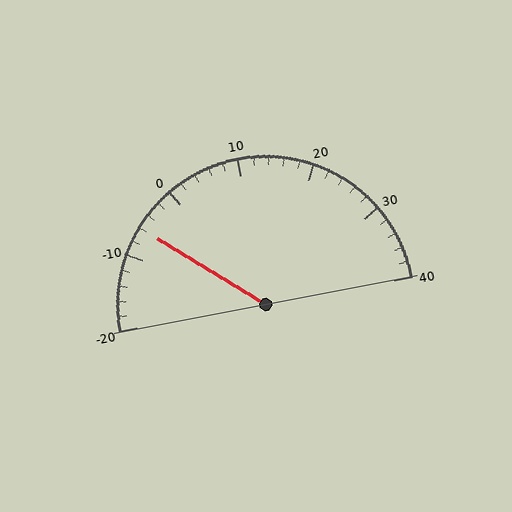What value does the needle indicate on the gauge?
The needle indicates approximately -6.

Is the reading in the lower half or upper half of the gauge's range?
The reading is in the lower half of the range (-20 to 40).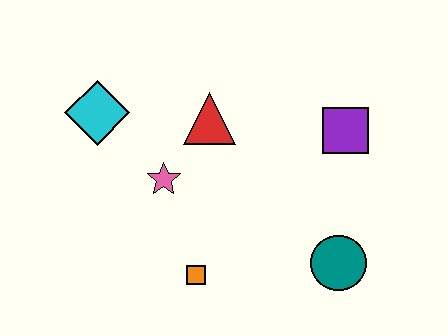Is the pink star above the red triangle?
No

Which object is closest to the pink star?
The red triangle is closest to the pink star.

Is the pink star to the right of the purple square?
No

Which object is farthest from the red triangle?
The teal circle is farthest from the red triangle.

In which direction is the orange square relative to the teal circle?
The orange square is to the left of the teal circle.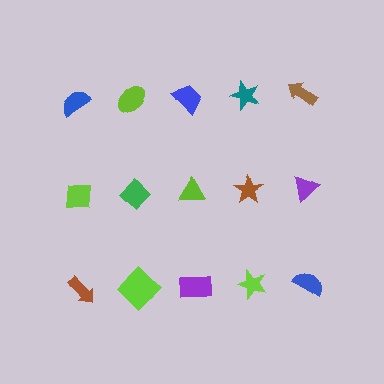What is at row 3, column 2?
A lime diamond.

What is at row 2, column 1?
A lime square.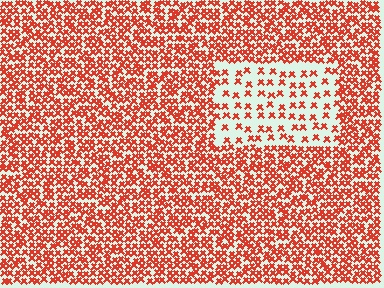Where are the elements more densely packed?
The elements are more densely packed outside the rectangle boundary.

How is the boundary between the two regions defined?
The boundary is defined by a change in element density (approximately 2.6x ratio). All elements are the same color, size, and shape.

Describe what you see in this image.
The image contains small red elements arranged at two different densities. A rectangle-shaped region is visible where the elements are less densely packed than the surrounding area.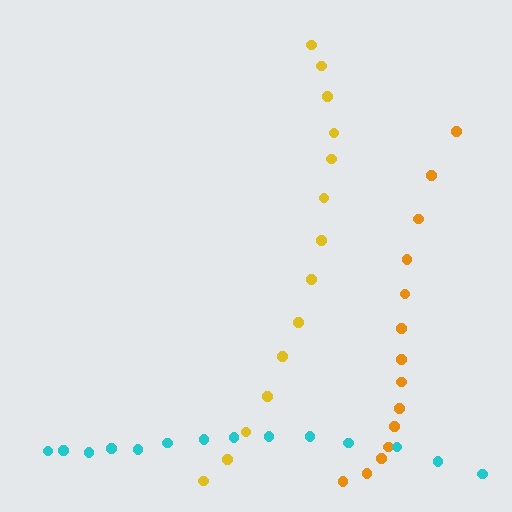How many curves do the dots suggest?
There are 3 distinct paths.